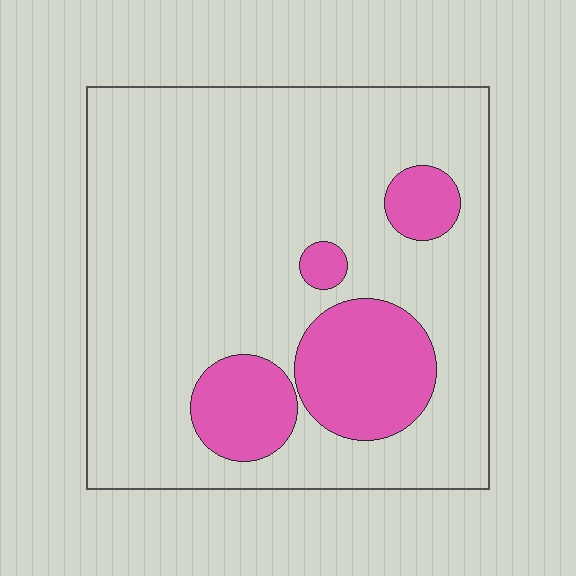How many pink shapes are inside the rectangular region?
4.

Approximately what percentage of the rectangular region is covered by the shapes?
Approximately 20%.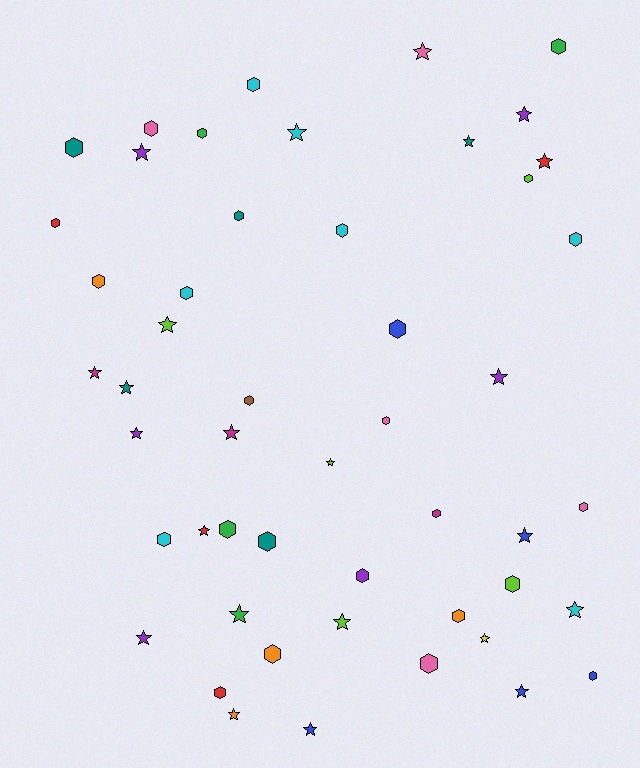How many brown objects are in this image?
There is 1 brown object.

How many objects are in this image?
There are 50 objects.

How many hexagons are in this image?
There are 27 hexagons.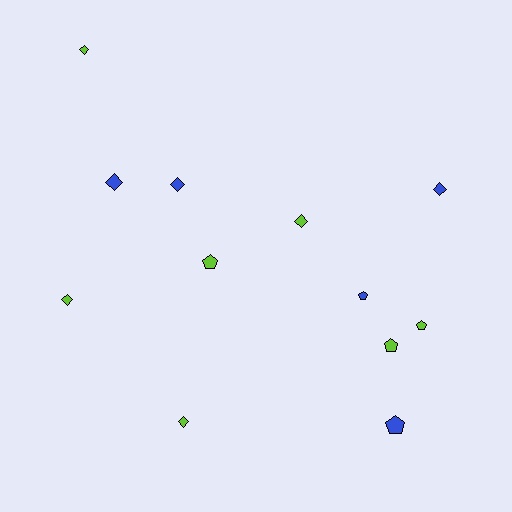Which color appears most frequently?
Lime, with 7 objects.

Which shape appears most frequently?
Diamond, with 7 objects.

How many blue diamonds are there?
There are 3 blue diamonds.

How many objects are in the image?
There are 12 objects.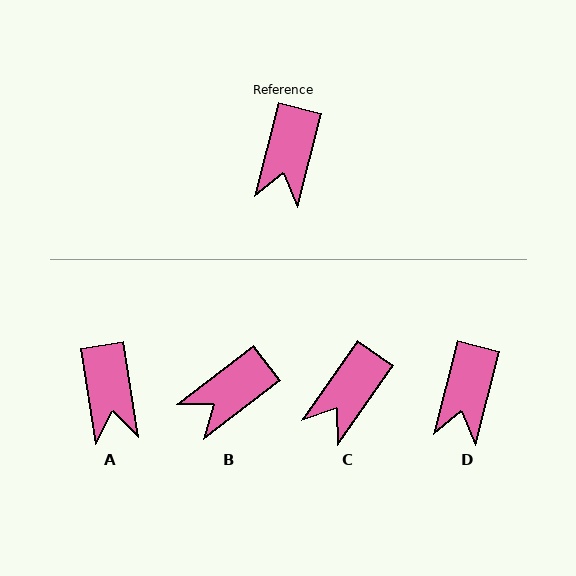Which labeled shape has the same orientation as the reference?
D.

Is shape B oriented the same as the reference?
No, it is off by about 38 degrees.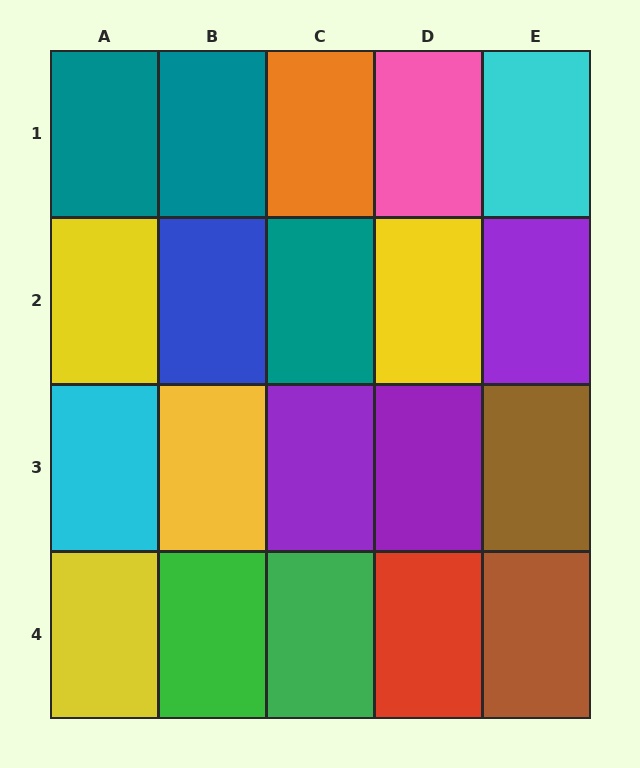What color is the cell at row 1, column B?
Teal.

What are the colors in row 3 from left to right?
Cyan, yellow, purple, purple, brown.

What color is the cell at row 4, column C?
Green.